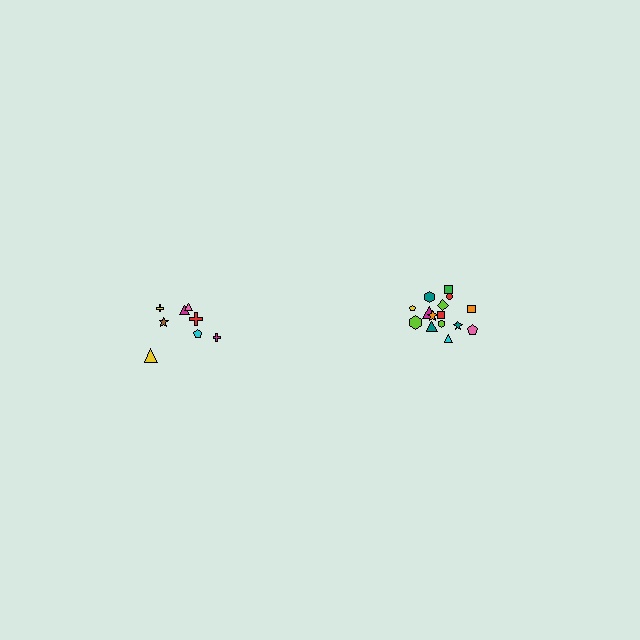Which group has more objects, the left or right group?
The right group.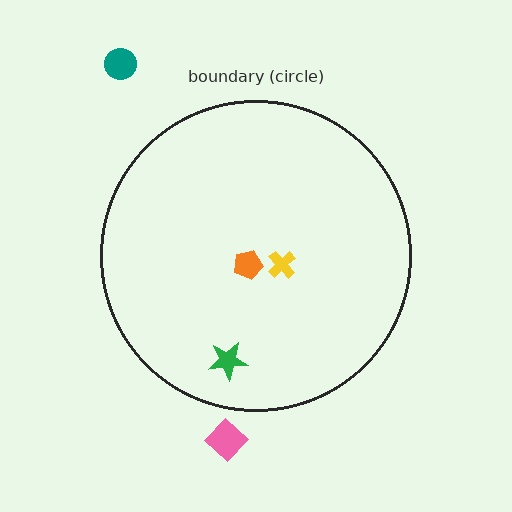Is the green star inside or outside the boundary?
Inside.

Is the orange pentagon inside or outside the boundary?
Inside.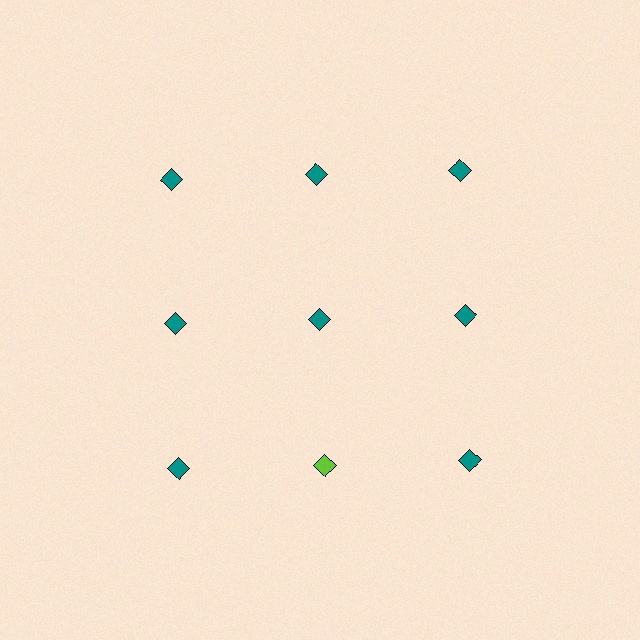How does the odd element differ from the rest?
It has a different color: lime instead of teal.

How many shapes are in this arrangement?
There are 9 shapes arranged in a grid pattern.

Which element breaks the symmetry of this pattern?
The lime diamond in the third row, second from left column breaks the symmetry. All other shapes are teal diamonds.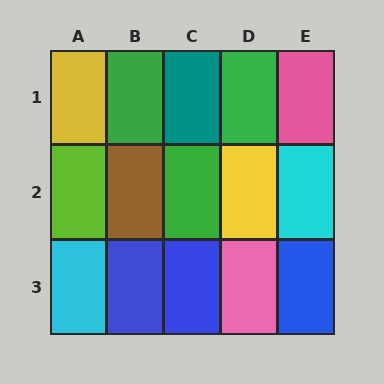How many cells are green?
3 cells are green.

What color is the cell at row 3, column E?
Blue.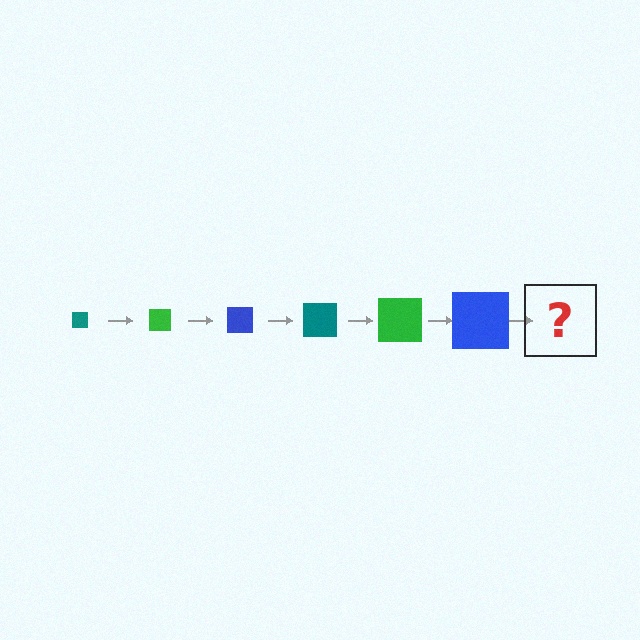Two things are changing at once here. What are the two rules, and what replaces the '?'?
The two rules are that the square grows larger each step and the color cycles through teal, green, and blue. The '?' should be a teal square, larger than the previous one.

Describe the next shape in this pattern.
It should be a teal square, larger than the previous one.